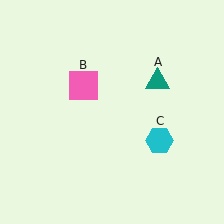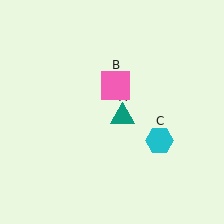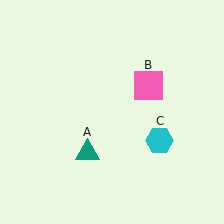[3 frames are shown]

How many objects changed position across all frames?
2 objects changed position: teal triangle (object A), pink square (object B).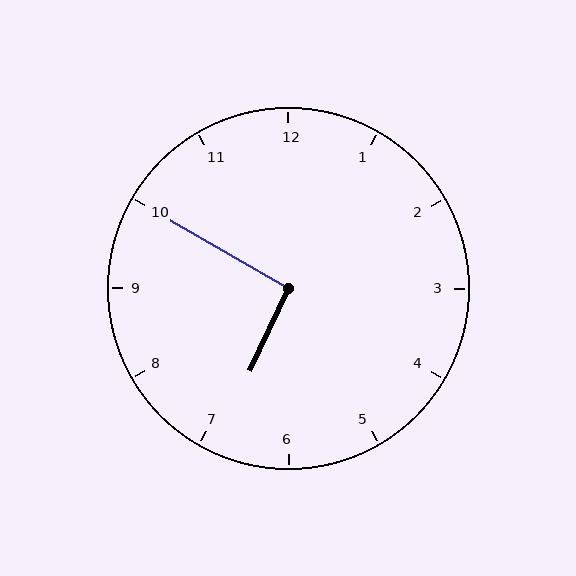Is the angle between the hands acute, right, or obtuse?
It is right.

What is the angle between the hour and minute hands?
Approximately 95 degrees.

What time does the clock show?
6:50.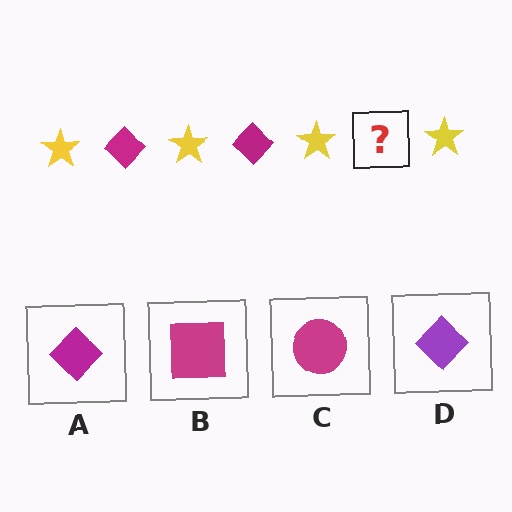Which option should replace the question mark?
Option A.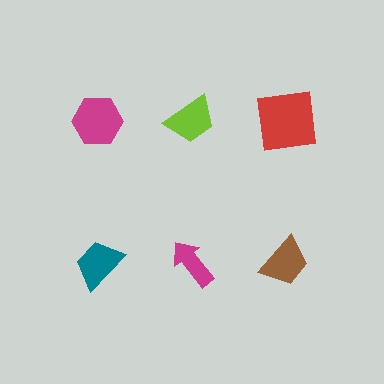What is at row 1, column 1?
A magenta hexagon.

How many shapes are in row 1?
3 shapes.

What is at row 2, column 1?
A teal trapezoid.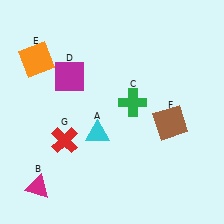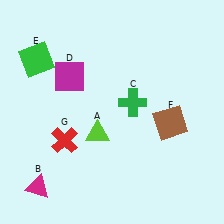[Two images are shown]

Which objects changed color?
A changed from cyan to lime. E changed from orange to green.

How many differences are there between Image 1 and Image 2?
There are 2 differences between the two images.